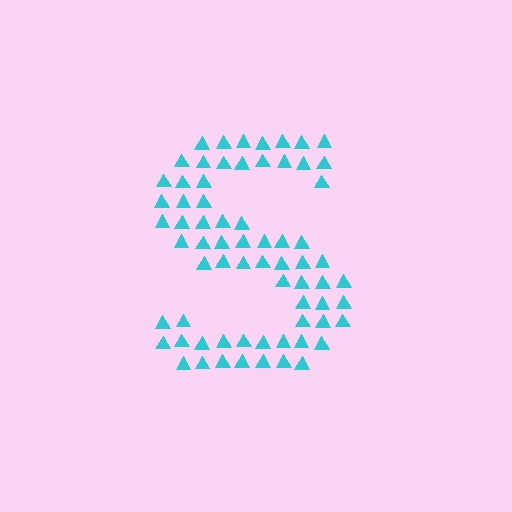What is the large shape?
The large shape is the letter S.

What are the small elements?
The small elements are triangles.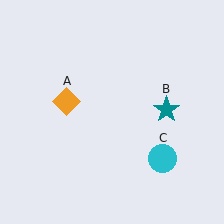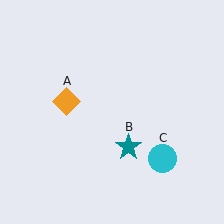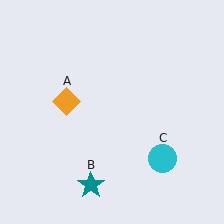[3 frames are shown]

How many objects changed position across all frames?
1 object changed position: teal star (object B).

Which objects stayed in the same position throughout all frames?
Orange diamond (object A) and cyan circle (object C) remained stationary.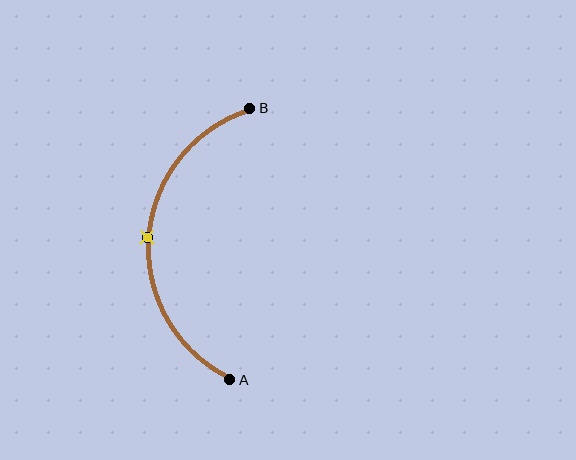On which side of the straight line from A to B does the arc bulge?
The arc bulges to the left of the straight line connecting A and B.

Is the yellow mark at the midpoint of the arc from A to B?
Yes. The yellow mark lies on the arc at equal arc-length from both A and B — it is the arc midpoint.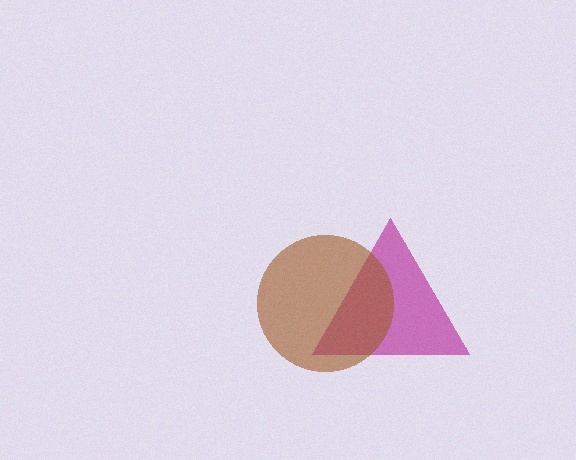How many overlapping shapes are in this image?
There are 2 overlapping shapes in the image.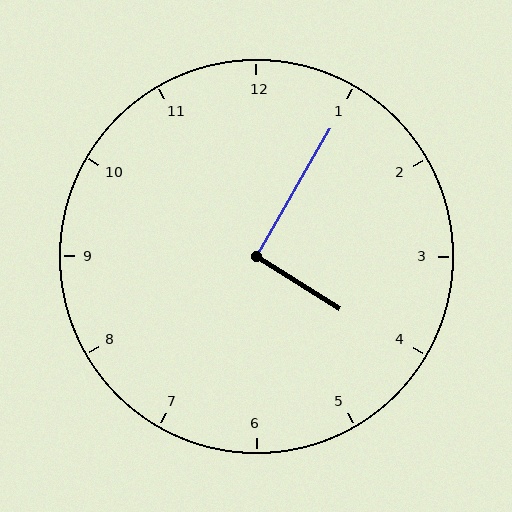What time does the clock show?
4:05.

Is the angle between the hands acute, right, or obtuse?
It is right.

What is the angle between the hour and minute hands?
Approximately 92 degrees.